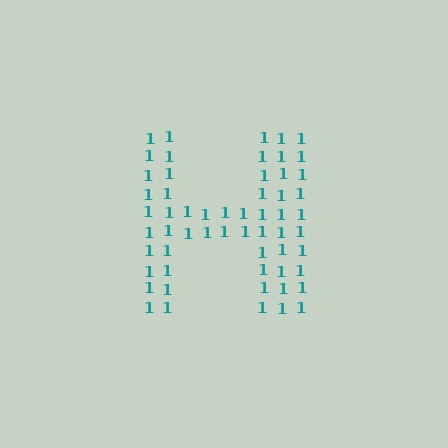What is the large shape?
The large shape is the letter H.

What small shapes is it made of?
It is made of small digit 1's.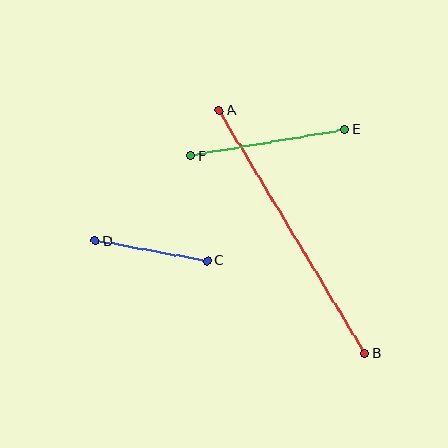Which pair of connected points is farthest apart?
Points A and B are farthest apart.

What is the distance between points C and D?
The distance is approximately 114 pixels.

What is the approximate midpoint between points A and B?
The midpoint is at approximately (292, 232) pixels.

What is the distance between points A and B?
The distance is approximately 283 pixels.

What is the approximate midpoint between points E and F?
The midpoint is at approximately (268, 143) pixels.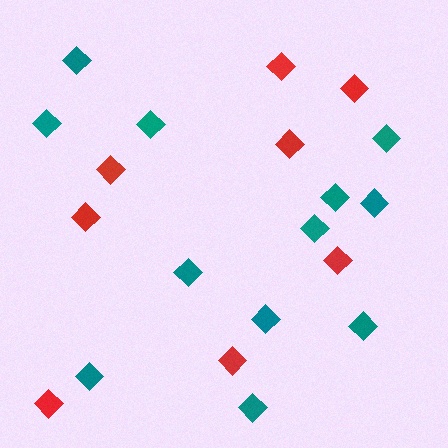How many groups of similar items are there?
There are 2 groups: one group of red diamonds (8) and one group of teal diamonds (12).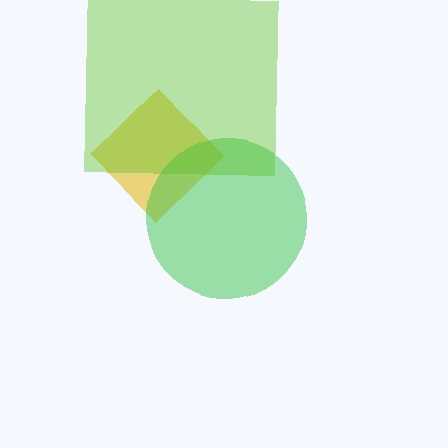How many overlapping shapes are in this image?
There are 3 overlapping shapes in the image.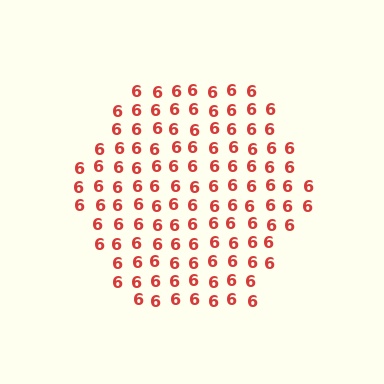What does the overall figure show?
The overall figure shows a hexagon.